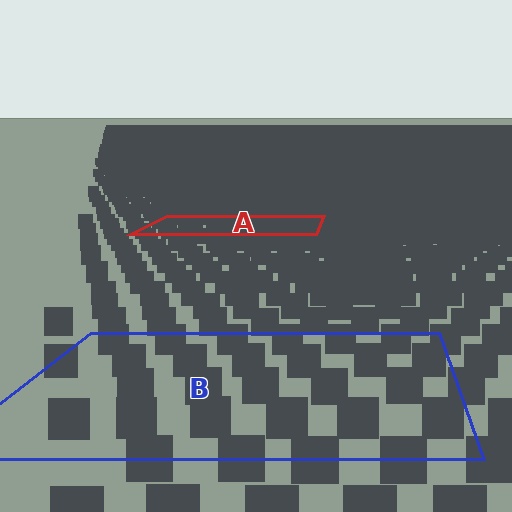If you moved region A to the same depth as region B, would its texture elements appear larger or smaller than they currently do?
They would appear larger. At a closer depth, the same texture elements are projected at a bigger on-screen size.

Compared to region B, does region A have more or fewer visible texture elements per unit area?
Region A has more texture elements per unit area — they are packed more densely because it is farther away.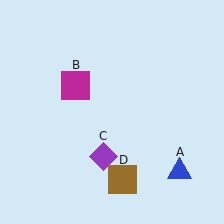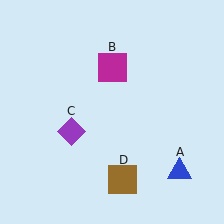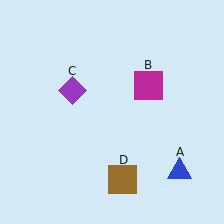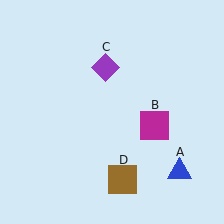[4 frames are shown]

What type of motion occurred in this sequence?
The magenta square (object B), purple diamond (object C) rotated clockwise around the center of the scene.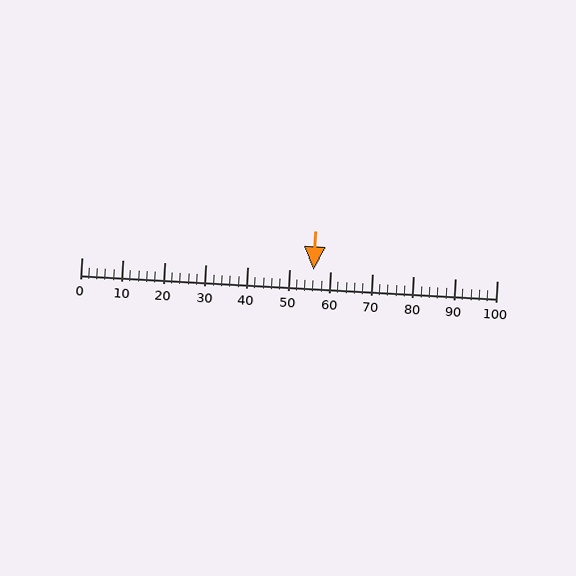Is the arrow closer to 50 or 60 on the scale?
The arrow is closer to 60.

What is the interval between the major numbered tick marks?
The major tick marks are spaced 10 units apart.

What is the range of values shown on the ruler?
The ruler shows values from 0 to 100.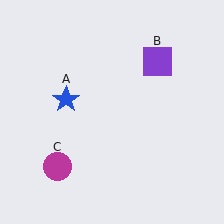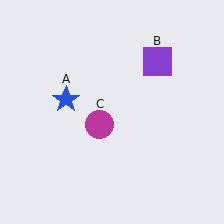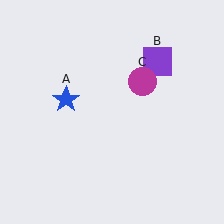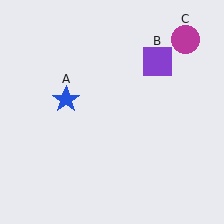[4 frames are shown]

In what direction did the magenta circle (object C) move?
The magenta circle (object C) moved up and to the right.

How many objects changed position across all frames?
1 object changed position: magenta circle (object C).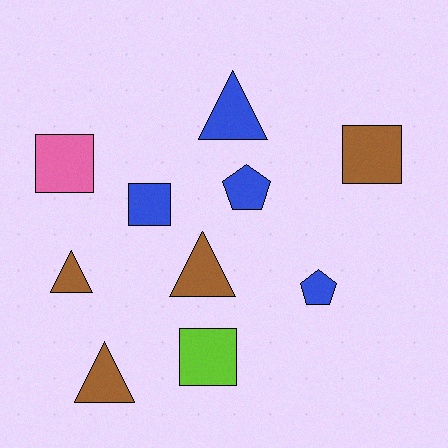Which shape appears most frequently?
Triangle, with 4 objects.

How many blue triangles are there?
There is 1 blue triangle.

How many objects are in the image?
There are 10 objects.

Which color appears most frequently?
Brown, with 4 objects.